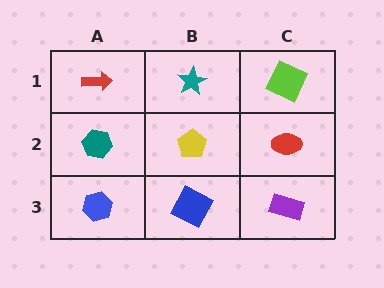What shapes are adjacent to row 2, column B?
A teal star (row 1, column B), a blue square (row 3, column B), a teal hexagon (row 2, column A), a red ellipse (row 2, column C).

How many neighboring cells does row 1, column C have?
2.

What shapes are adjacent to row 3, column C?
A red ellipse (row 2, column C), a blue square (row 3, column B).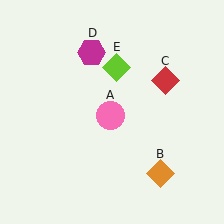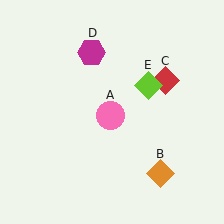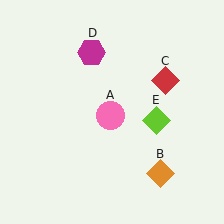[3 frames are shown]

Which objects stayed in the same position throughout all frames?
Pink circle (object A) and orange diamond (object B) and red diamond (object C) and magenta hexagon (object D) remained stationary.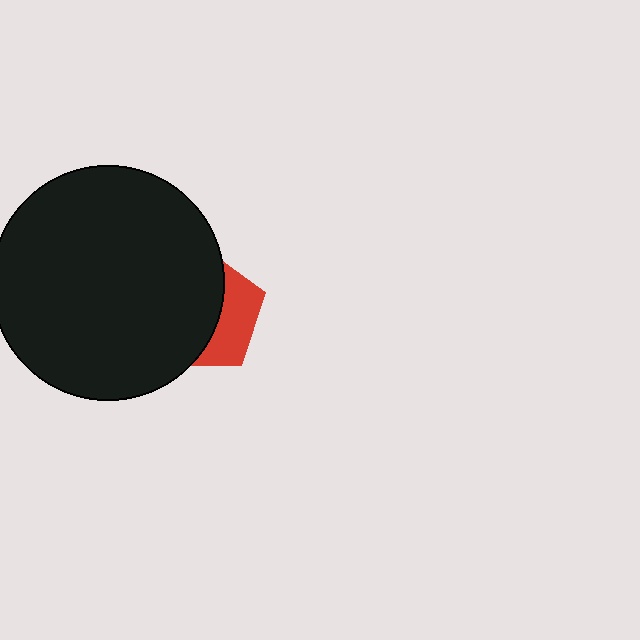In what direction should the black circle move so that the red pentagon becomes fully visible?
The black circle should move left. That is the shortest direction to clear the overlap and leave the red pentagon fully visible.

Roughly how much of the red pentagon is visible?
A small part of it is visible (roughly 34%).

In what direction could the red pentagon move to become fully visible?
The red pentagon could move right. That would shift it out from behind the black circle entirely.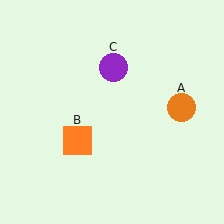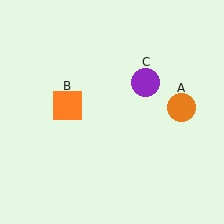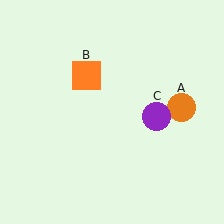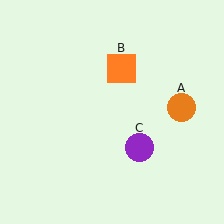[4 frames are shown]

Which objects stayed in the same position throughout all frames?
Orange circle (object A) remained stationary.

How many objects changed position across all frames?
2 objects changed position: orange square (object B), purple circle (object C).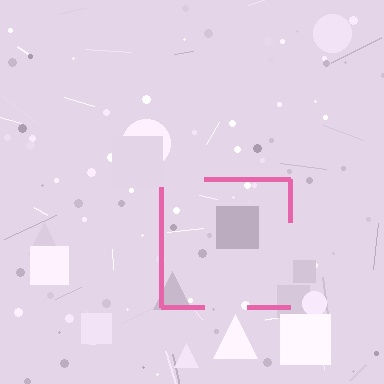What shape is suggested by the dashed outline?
The dashed outline suggests a square.